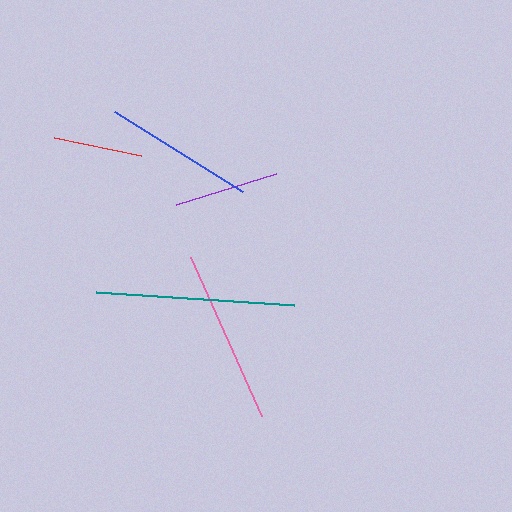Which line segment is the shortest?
The red line is the shortest at approximately 89 pixels.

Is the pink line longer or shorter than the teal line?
The teal line is longer than the pink line.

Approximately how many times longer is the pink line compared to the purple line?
The pink line is approximately 1.7 times the length of the purple line.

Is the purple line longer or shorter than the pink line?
The pink line is longer than the purple line.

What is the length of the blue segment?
The blue segment is approximately 150 pixels long.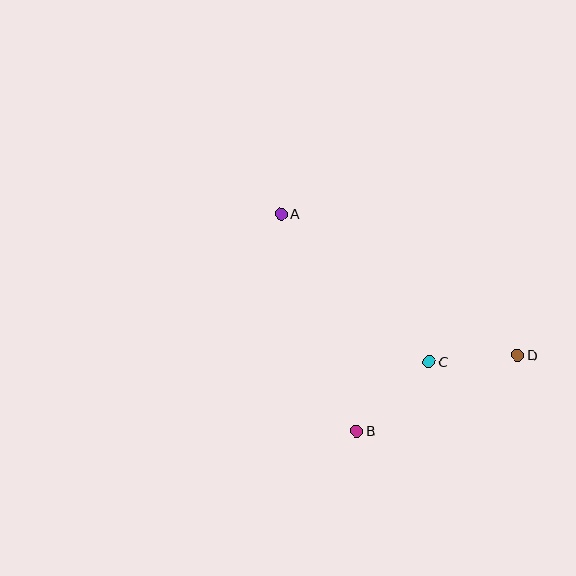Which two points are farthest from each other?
Points A and D are farthest from each other.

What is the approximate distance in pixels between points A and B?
The distance between A and B is approximately 230 pixels.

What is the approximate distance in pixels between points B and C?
The distance between B and C is approximately 100 pixels.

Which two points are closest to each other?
Points C and D are closest to each other.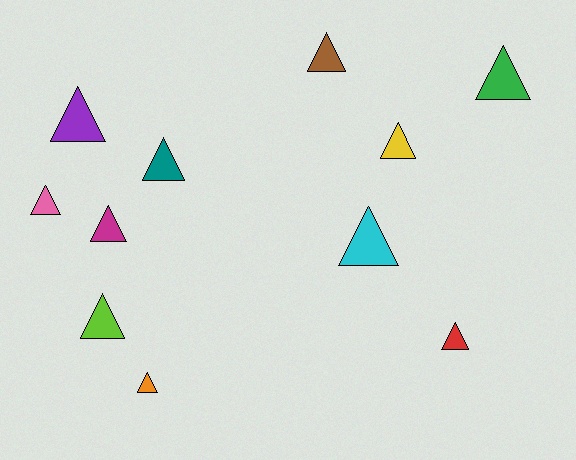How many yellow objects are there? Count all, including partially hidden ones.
There is 1 yellow object.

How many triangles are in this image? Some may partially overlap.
There are 11 triangles.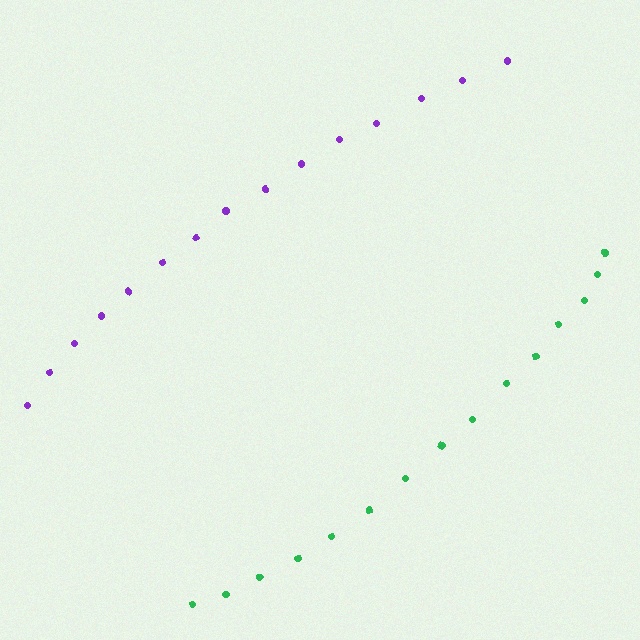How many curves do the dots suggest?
There are 2 distinct paths.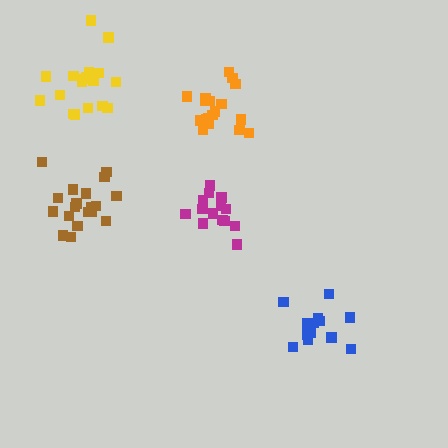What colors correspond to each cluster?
The clusters are colored: blue, brown, magenta, orange, yellow.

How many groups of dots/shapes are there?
There are 5 groups.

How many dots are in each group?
Group 1: 14 dots, Group 2: 19 dots, Group 3: 14 dots, Group 4: 18 dots, Group 5: 18 dots (83 total).